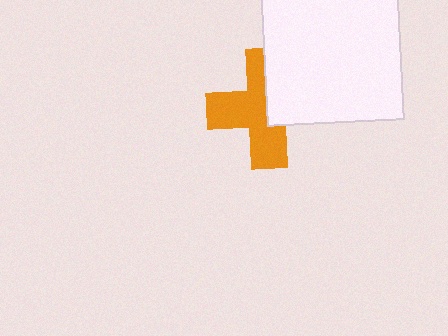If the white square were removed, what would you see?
You would see the complete orange cross.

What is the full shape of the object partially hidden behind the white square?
The partially hidden object is an orange cross.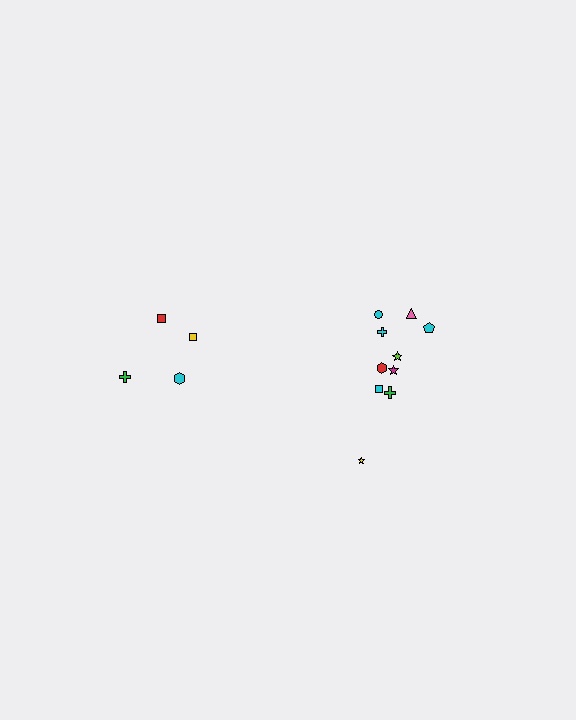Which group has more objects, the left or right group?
The right group.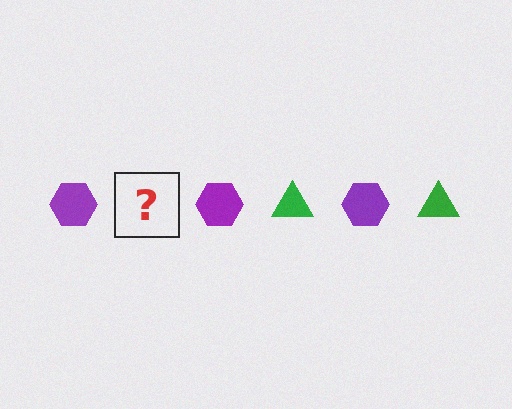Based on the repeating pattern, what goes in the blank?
The blank should be a green triangle.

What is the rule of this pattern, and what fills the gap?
The rule is that the pattern alternates between purple hexagon and green triangle. The gap should be filled with a green triangle.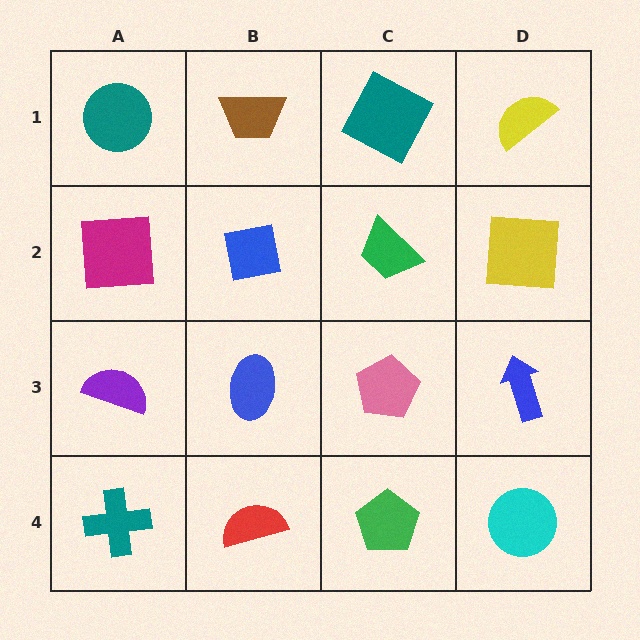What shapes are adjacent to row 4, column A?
A purple semicircle (row 3, column A), a red semicircle (row 4, column B).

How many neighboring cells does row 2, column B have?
4.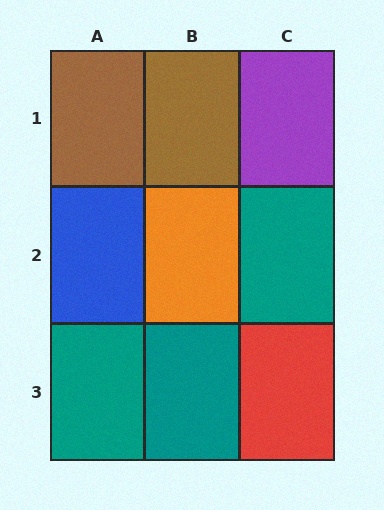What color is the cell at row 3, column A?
Teal.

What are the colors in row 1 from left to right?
Brown, brown, purple.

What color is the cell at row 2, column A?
Blue.